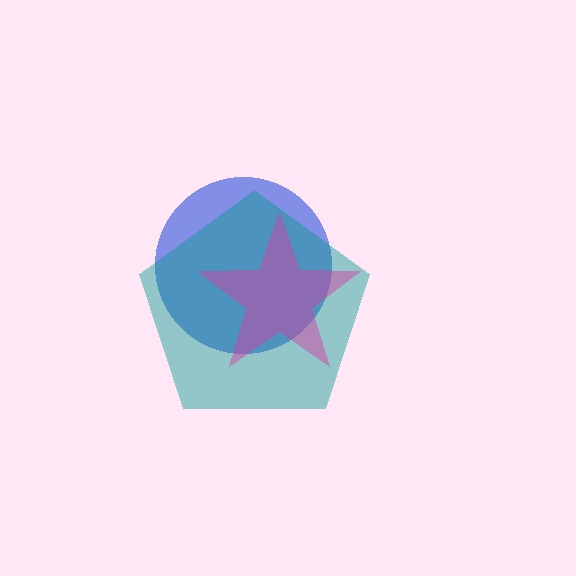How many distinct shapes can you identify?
There are 3 distinct shapes: a blue circle, a teal pentagon, a magenta star.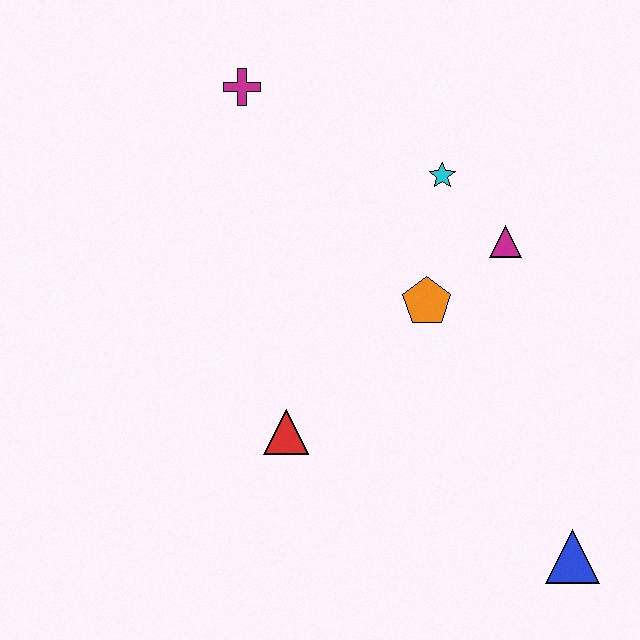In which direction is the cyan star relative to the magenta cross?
The cyan star is to the right of the magenta cross.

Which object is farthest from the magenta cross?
The blue triangle is farthest from the magenta cross.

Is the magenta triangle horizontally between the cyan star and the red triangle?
No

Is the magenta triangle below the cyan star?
Yes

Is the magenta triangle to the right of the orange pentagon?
Yes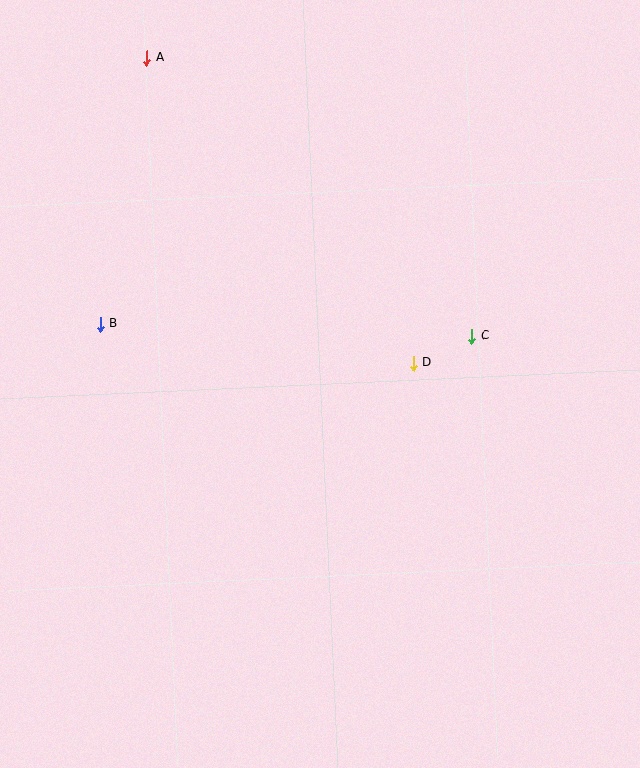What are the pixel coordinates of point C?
Point C is at (472, 336).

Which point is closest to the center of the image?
Point D at (413, 363) is closest to the center.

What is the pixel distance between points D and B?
The distance between D and B is 316 pixels.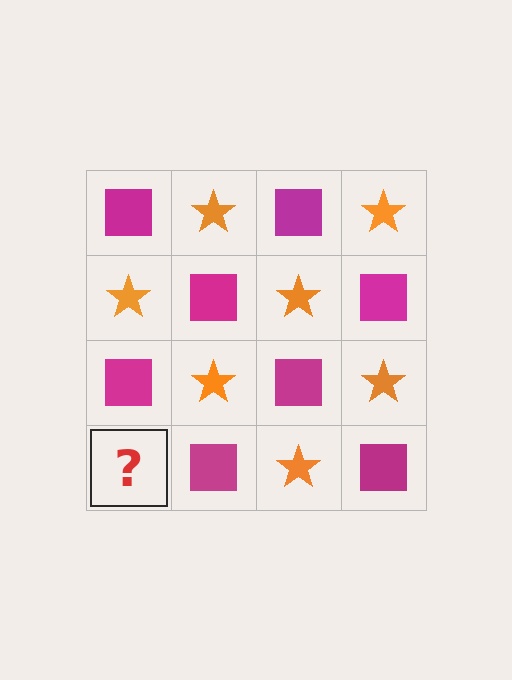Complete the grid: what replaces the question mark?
The question mark should be replaced with an orange star.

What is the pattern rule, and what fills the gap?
The rule is that it alternates magenta square and orange star in a checkerboard pattern. The gap should be filled with an orange star.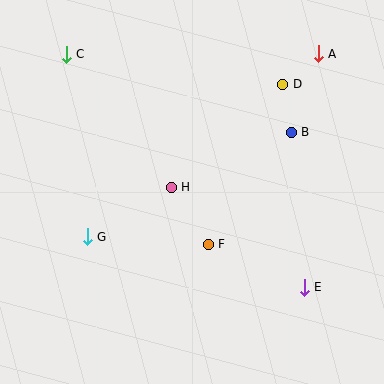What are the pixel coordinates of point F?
Point F is at (208, 244).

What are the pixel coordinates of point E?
Point E is at (304, 287).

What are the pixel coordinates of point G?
Point G is at (87, 237).